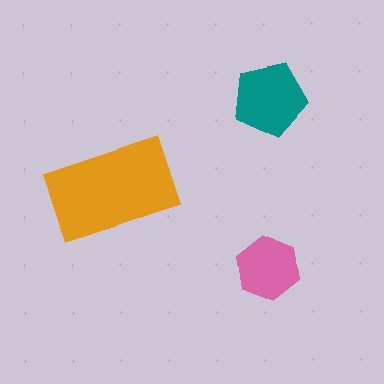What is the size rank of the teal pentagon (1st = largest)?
2nd.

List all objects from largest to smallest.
The orange rectangle, the teal pentagon, the pink hexagon.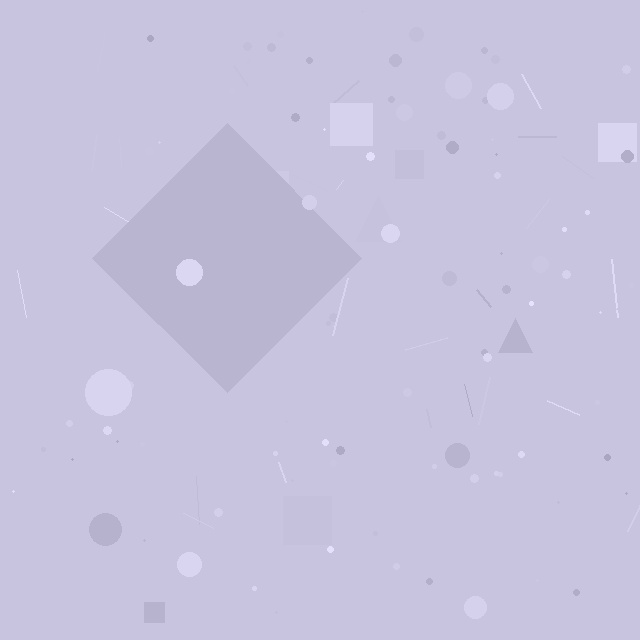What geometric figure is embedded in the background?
A diamond is embedded in the background.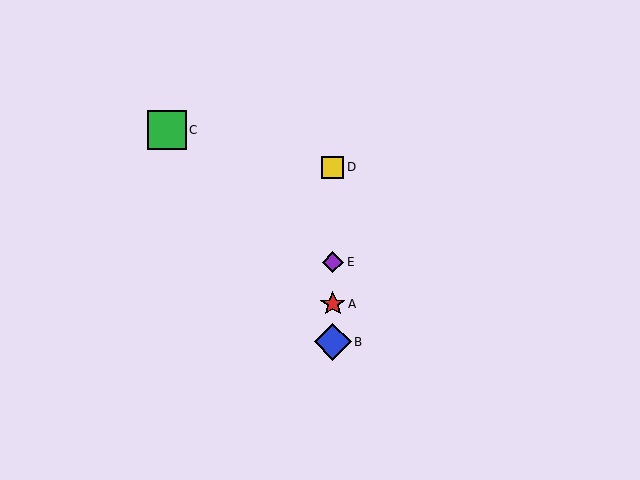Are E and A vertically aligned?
Yes, both are at x≈333.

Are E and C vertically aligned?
No, E is at x≈333 and C is at x≈167.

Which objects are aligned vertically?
Objects A, B, D, E are aligned vertically.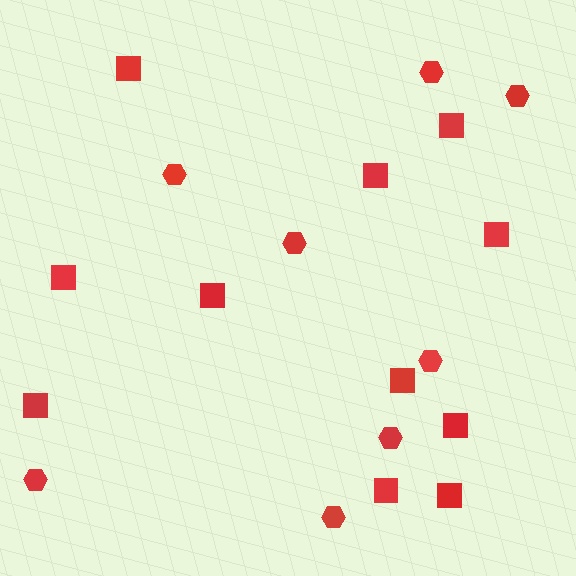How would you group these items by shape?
There are 2 groups: one group of hexagons (8) and one group of squares (11).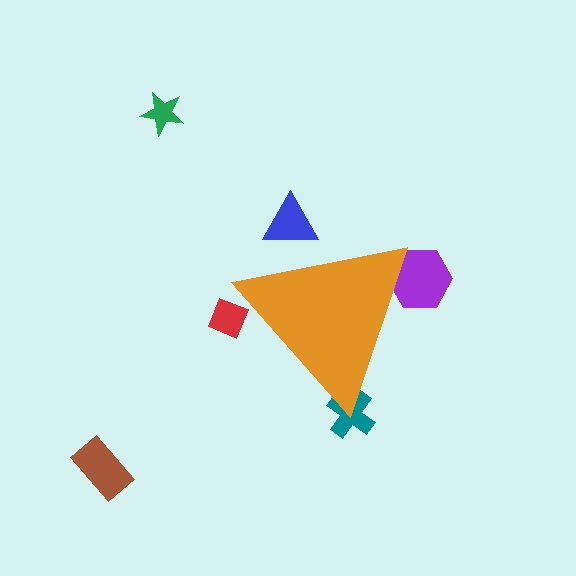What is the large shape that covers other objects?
An orange triangle.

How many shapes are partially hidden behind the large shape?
4 shapes are partially hidden.